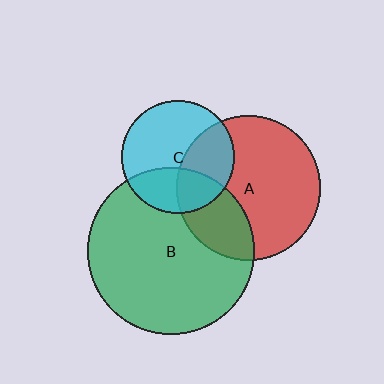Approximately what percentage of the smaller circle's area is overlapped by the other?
Approximately 30%.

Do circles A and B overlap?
Yes.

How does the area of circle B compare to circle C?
Approximately 2.2 times.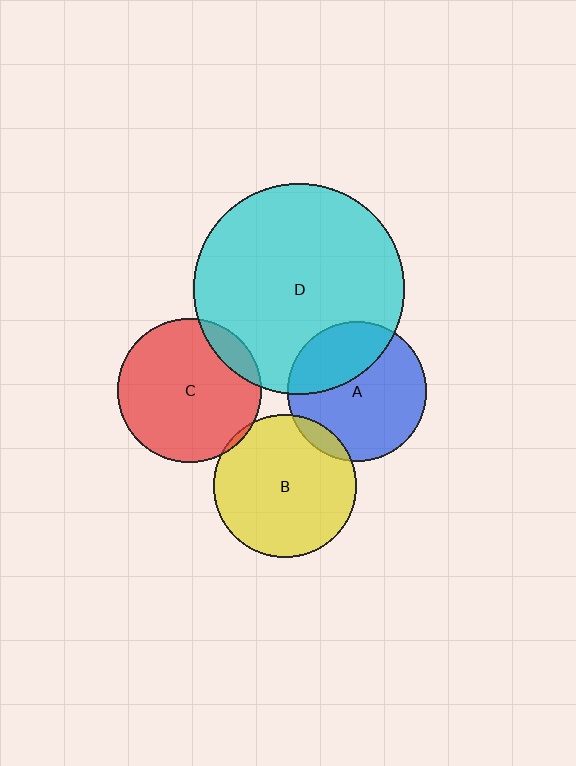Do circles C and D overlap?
Yes.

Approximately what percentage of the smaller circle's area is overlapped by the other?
Approximately 10%.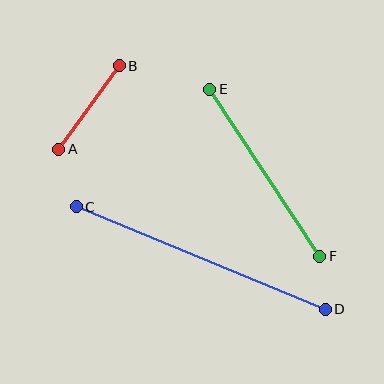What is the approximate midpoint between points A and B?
The midpoint is at approximately (89, 108) pixels.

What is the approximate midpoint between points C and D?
The midpoint is at approximately (201, 258) pixels.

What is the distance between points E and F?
The distance is approximately 200 pixels.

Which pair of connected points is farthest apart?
Points C and D are farthest apart.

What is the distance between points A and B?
The distance is approximately 103 pixels.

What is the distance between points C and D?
The distance is approximately 270 pixels.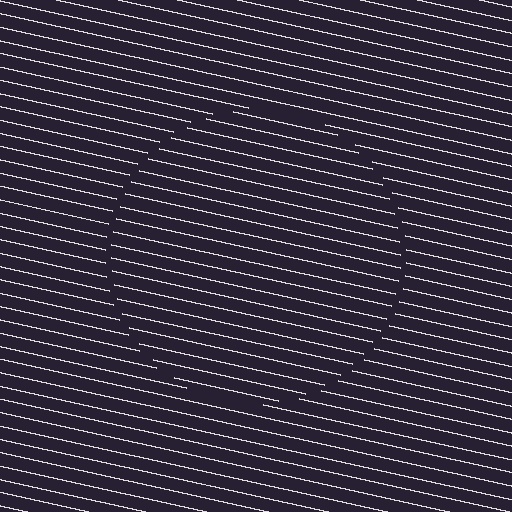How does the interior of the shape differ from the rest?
The interior of the shape contains the same grating, shifted by half a period — the contour is defined by the phase discontinuity where line-ends from the inner and outer gratings abut.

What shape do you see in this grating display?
An illusory circle. The interior of the shape contains the same grating, shifted by half a period — the contour is defined by the phase discontinuity where line-ends from the inner and outer gratings abut.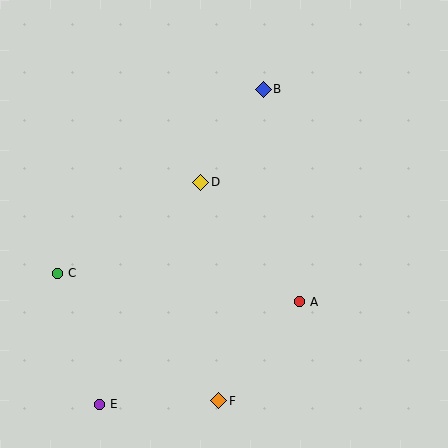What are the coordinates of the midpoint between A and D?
The midpoint between A and D is at (250, 242).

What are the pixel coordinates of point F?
Point F is at (219, 401).